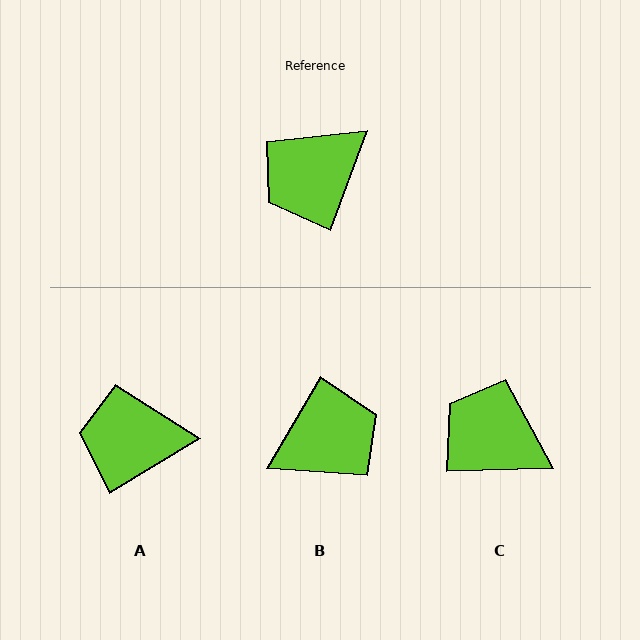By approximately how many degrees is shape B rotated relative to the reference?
Approximately 170 degrees counter-clockwise.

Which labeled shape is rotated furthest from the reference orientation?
B, about 170 degrees away.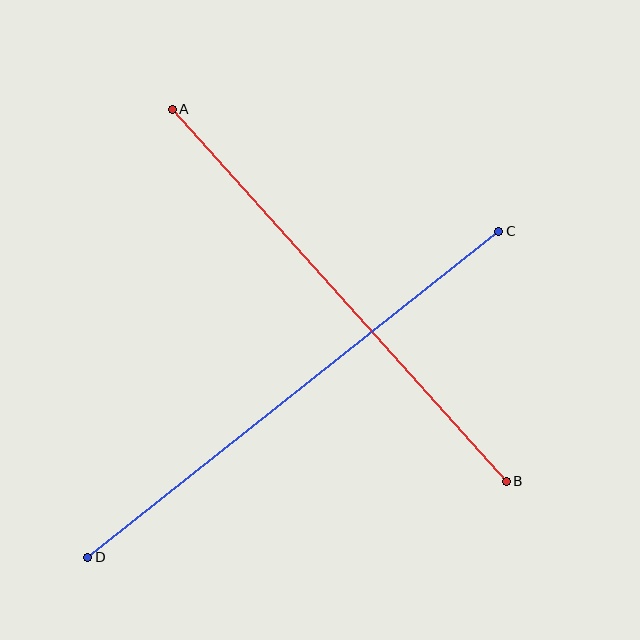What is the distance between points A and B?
The distance is approximately 500 pixels.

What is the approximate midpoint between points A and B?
The midpoint is at approximately (339, 295) pixels.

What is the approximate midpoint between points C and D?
The midpoint is at approximately (293, 394) pixels.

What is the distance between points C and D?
The distance is approximately 525 pixels.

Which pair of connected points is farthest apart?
Points C and D are farthest apart.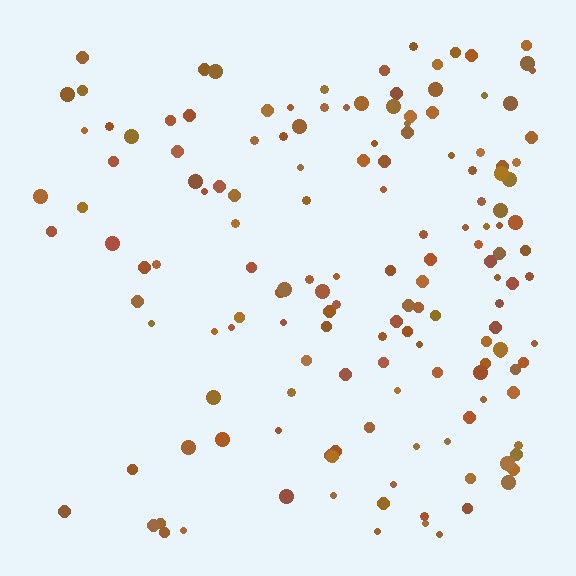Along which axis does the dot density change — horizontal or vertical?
Horizontal.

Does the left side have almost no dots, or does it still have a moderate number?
Still a moderate number, just noticeably fewer than the right.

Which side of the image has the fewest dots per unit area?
The left.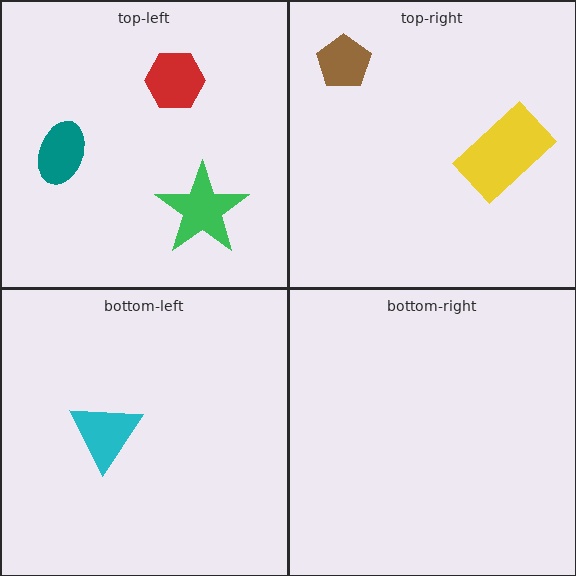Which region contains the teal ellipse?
The top-left region.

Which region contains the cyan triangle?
The bottom-left region.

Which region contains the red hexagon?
The top-left region.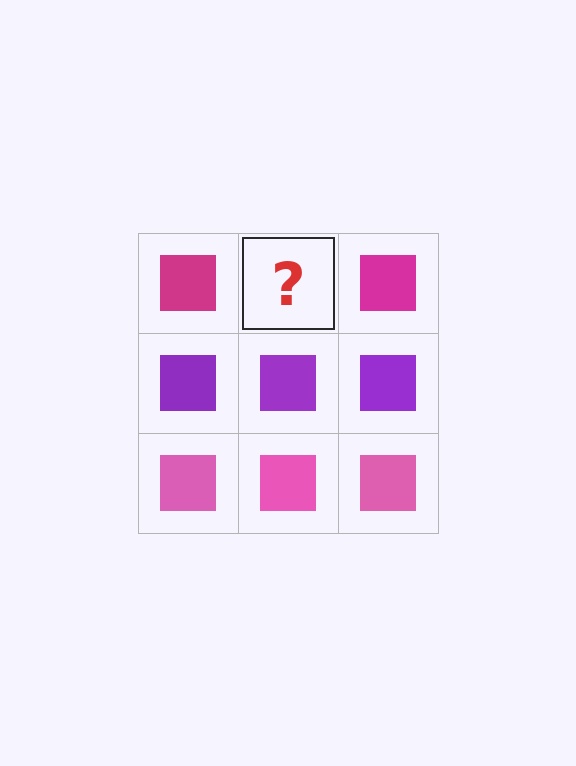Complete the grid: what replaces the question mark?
The question mark should be replaced with a magenta square.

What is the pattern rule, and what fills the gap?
The rule is that each row has a consistent color. The gap should be filled with a magenta square.